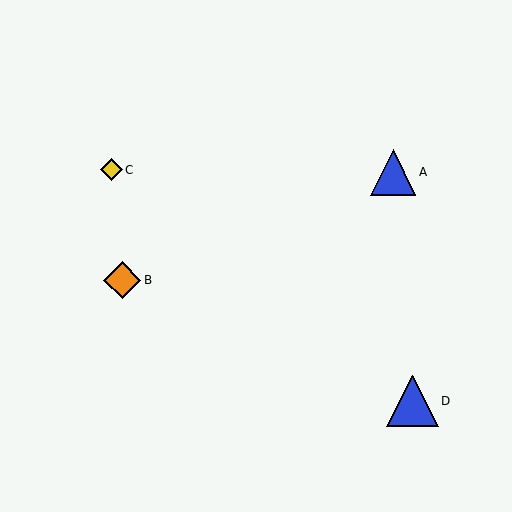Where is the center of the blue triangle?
The center of the blue triangle is at (412, 401).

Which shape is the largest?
The blue triangle (labeled D) is the largest.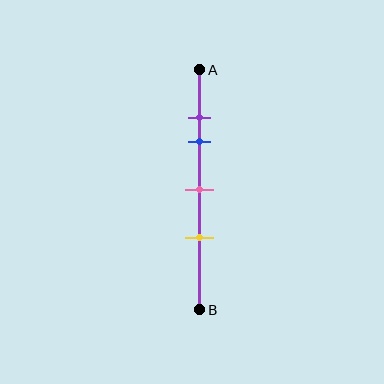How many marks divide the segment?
There are 4 marks dividing the segment.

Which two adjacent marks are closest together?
The purple and blue marks are the closest adjacent pair.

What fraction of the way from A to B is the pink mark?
The pink mark is approximately 50% (0.5) of the way from A to B.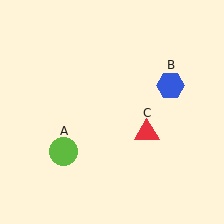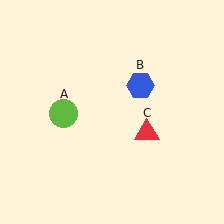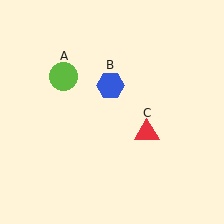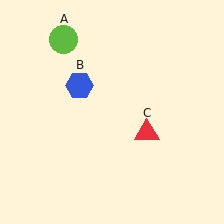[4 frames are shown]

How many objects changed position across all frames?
2 objects changed position: lime circle (object A), blue hexagon (object B).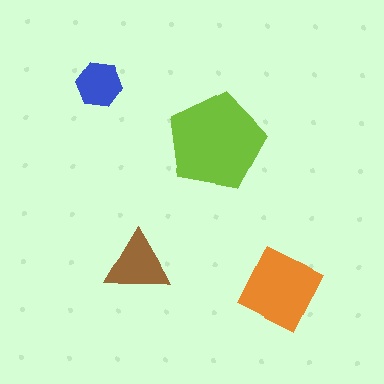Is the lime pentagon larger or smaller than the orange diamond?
Larger.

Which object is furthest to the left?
The blue hexagon is leftmost.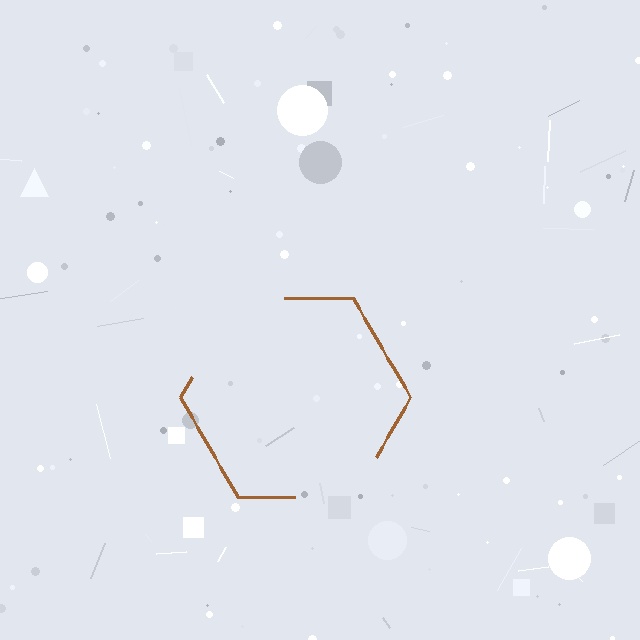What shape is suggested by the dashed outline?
The dashed outline suggests a hexagon.